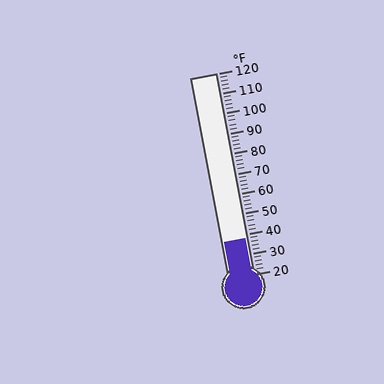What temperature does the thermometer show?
The thermometer shows approximately 38°F.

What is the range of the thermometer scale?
The thermometer scale ranges from 20°F to 120°F.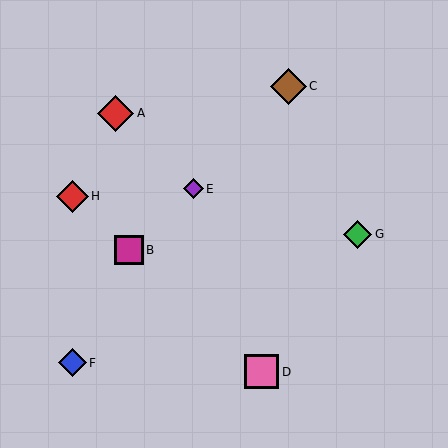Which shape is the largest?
The red diamond (labeled A) is the largest.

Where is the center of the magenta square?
The center of the magenta square is at (129, 250).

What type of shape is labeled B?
Shape B is a magenta square.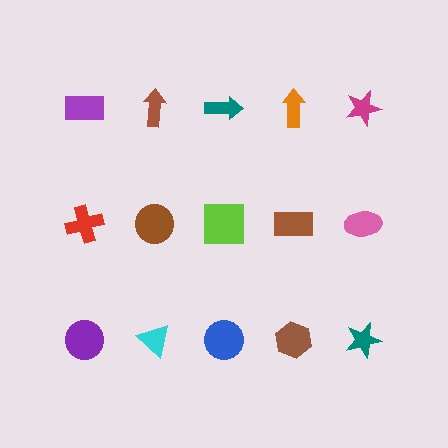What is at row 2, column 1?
A red cross.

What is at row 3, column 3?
A blue circle.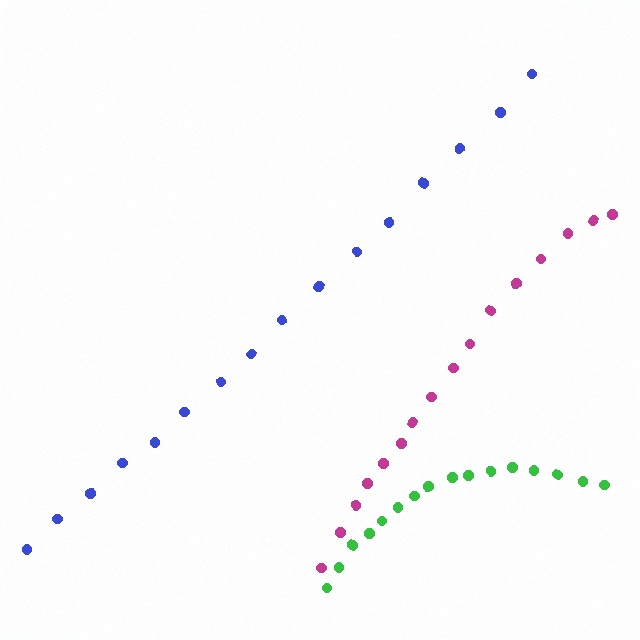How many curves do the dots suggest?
There are 3 distinct paths.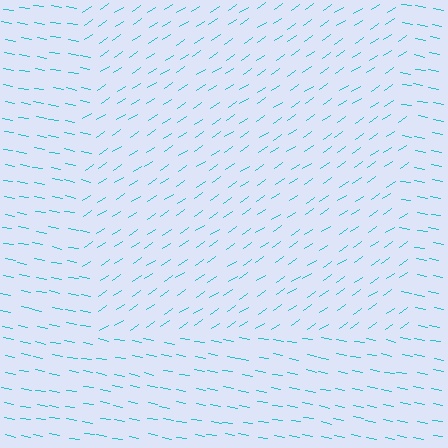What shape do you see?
I see a rectangle.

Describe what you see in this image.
The image is filled with small cyan line segments. A rectangle region in the image has lines oriented differently from the surrounding lines, creating a visible texture boundary.